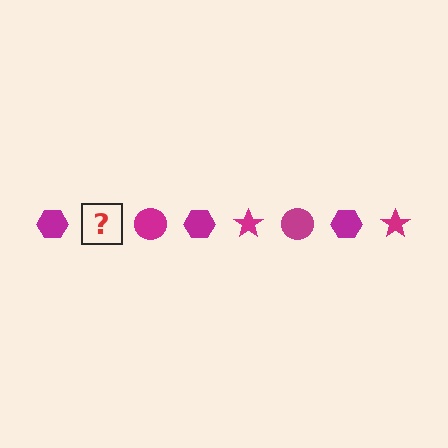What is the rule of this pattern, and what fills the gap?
The rule is that the pattern cycles through hexagon, star, circle shapes in magenta. The gap should be filled with a magenta star.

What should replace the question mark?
The question mark should be replaced with a magenta star.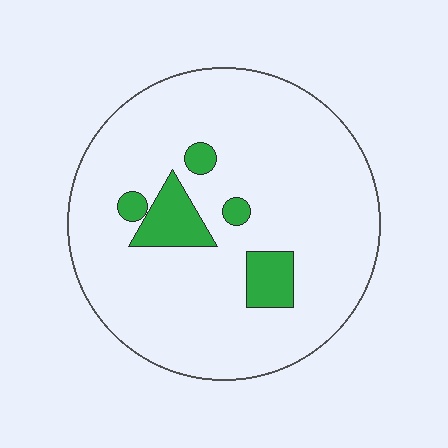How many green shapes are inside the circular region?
5.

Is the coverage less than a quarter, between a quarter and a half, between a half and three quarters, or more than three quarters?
Less than a quarter.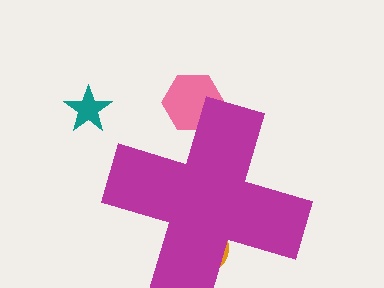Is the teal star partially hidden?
No, the teal star is fully visible.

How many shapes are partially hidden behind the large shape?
2 shapes are partially hidden.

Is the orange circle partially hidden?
Yes, the orange circle is partially hidden behind the magenta cross.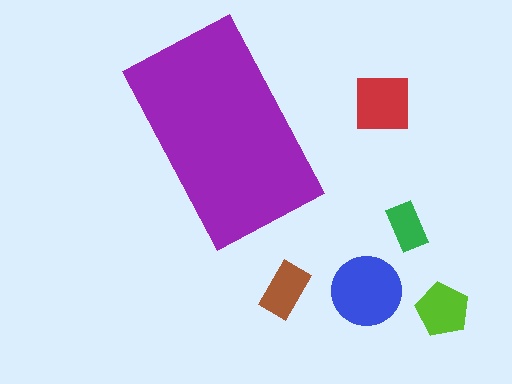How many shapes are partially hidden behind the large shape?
0 shapes are partially hidden.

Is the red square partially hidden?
No, the red square is fully visible.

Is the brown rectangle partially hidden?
No, the brown rectangle is fully visible.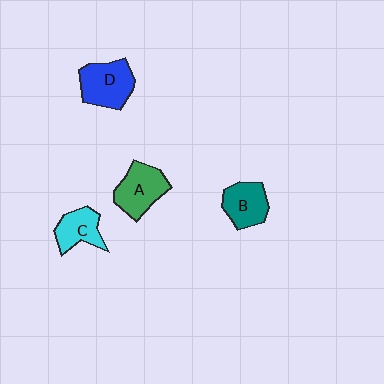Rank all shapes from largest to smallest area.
From largest to smallest: D (blue), A (green), B (teal), C (cyan).